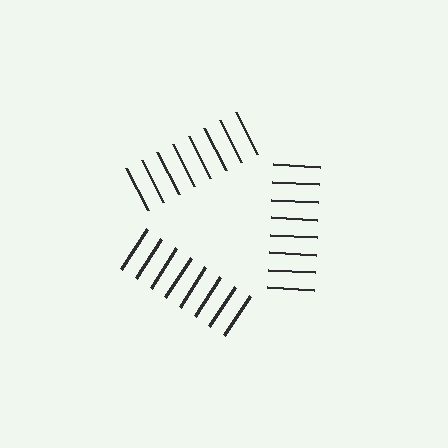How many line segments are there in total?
24 — 8 along each of the 3 edges.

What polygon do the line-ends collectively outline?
An illusory triangle — the line segments terminate on its edges but no continuous stroke is drawn.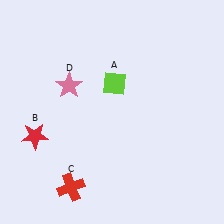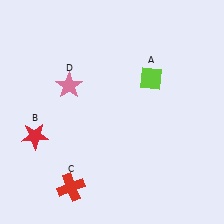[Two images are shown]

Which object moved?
The lime diamond (A) moved right.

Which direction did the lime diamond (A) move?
The lime diamond (A) moved right.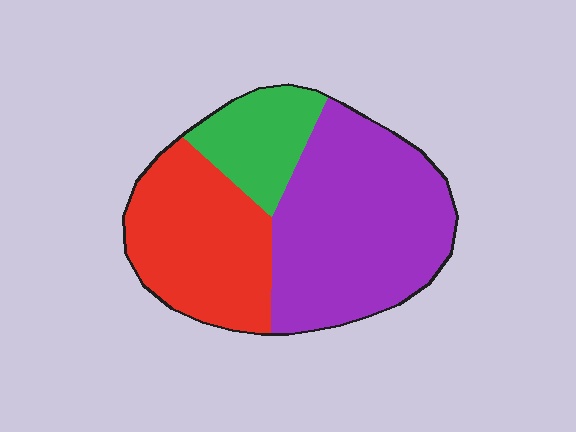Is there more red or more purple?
Purple.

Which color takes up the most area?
Purple, at roughly 50%.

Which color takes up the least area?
Green, at roughly 15%.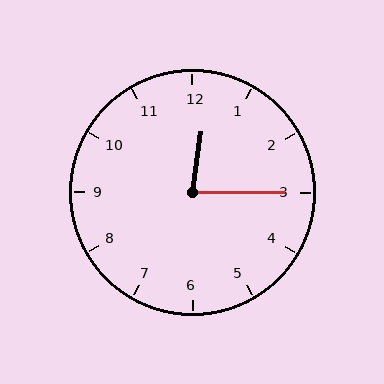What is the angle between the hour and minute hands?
Approximately 82 degrees.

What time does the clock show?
12:15.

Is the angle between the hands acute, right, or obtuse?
It is acute.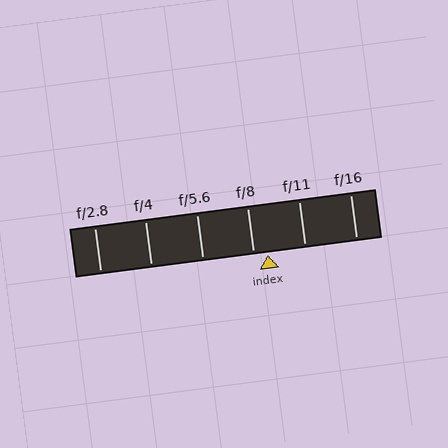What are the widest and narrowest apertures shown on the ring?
The widest aperture shown is f/2.8 and the narrowest is f/16.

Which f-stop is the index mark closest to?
The index mark is closest to f/8.